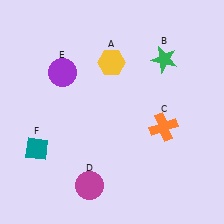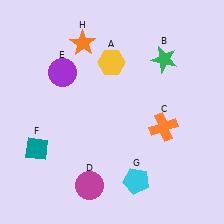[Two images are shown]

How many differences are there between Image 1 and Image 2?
There are 2 differences between the two images.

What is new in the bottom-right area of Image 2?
A cyan pentagon (G) was added in the bottom-right area of Image 2.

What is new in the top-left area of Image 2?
An orange star (H) was added in the top-left area of Image 2.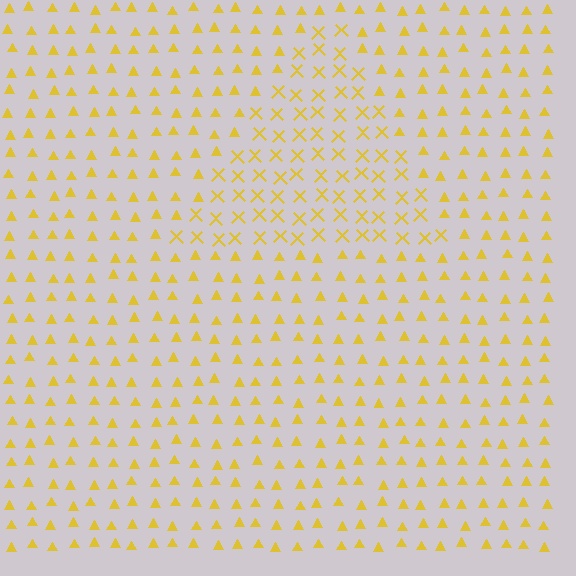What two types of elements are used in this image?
The image uses X marks inside the triangle region and triangles outside it.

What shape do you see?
I see a triangle.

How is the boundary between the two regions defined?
The boundary is defined by a change in element shape: X marks inside vs. triangles outside. All elements share the same color and spacing.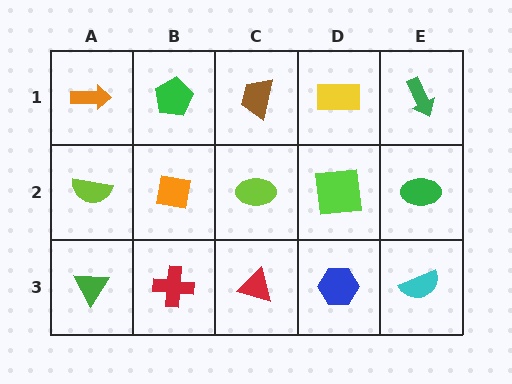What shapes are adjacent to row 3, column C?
A lime ellipse (row 2, column C), a red cross (row 3, column B), a blue hexagon (row 3, column D).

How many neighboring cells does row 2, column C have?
4.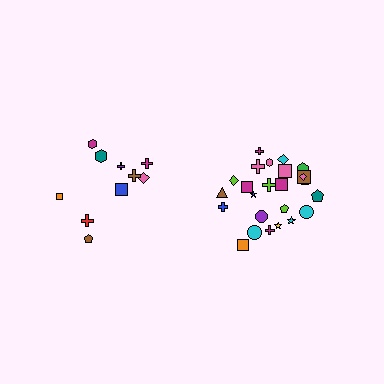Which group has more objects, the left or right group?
The right group.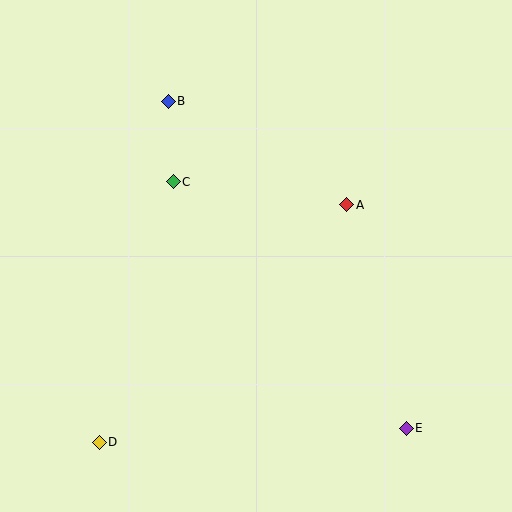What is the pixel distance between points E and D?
The distance between E and D is 307 pixels.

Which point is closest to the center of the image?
Point A at (347, 205) is closest to the center.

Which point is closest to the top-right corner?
Point A is closest to the top-right corner.